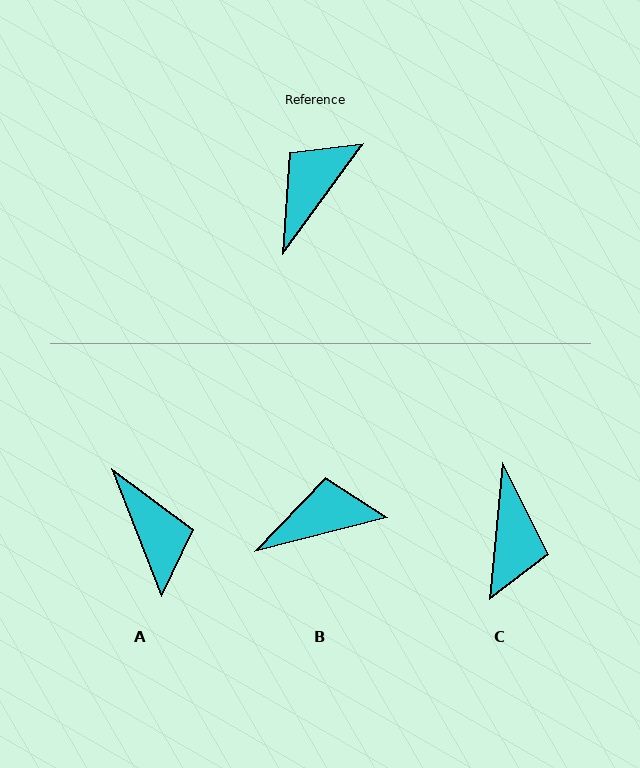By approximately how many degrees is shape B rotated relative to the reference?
Approximately 40 degrees clockwise.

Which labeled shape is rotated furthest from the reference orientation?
C, about 149 degrees away.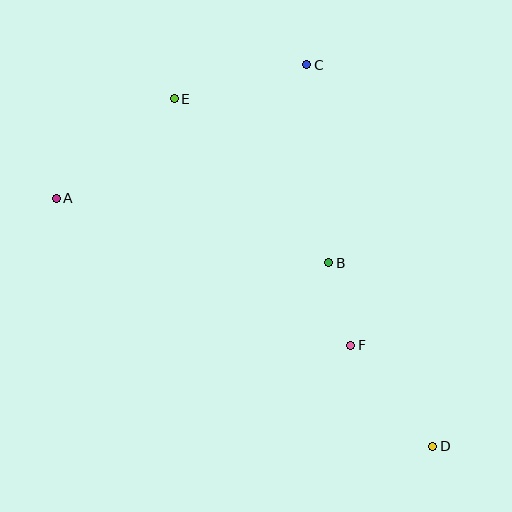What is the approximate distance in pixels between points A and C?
The distance between A and C is approximately 284 pixels.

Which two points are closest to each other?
Points B and F are closest to each other.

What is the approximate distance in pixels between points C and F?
The distance between C and F is approximately 284 pixels.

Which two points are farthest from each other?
Points A and D are farthest from each other.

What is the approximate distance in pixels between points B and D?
The distance between B and D is approximately 211 pixels.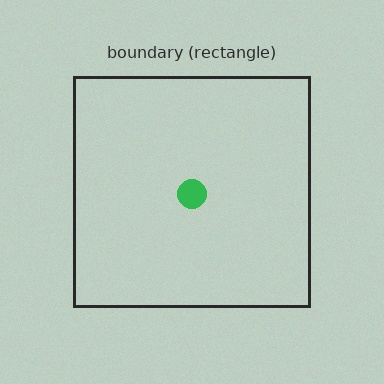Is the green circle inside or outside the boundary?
Inside.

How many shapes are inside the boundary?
1 inside, 0 outside.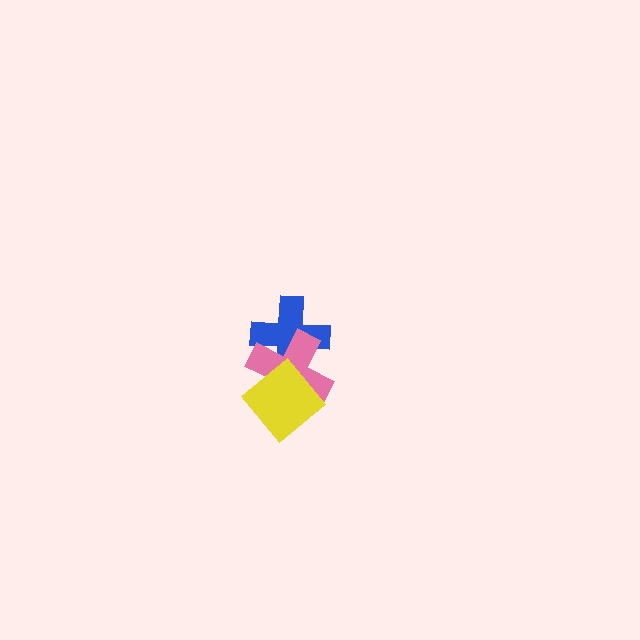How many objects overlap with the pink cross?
2 objects overlap with the pink cross.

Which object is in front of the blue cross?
The pink cross is in front of the blue cross.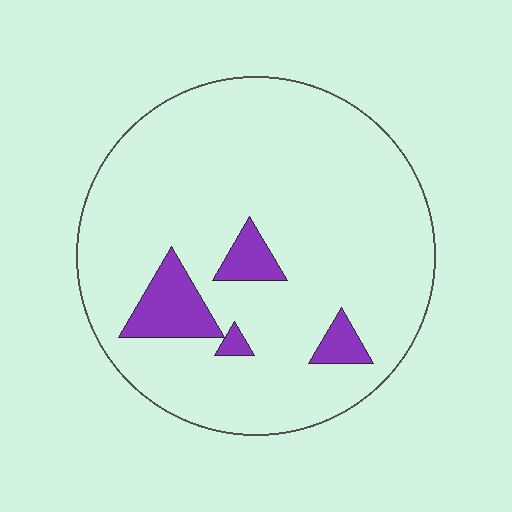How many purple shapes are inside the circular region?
4.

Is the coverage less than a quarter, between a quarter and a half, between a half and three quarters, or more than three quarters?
Less than a quarter.